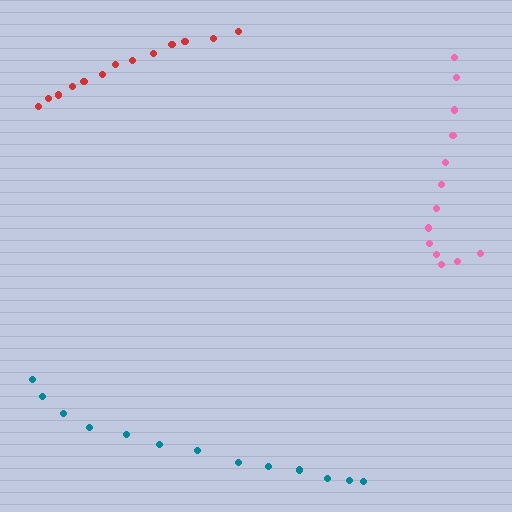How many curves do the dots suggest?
There are 3 distinct paths.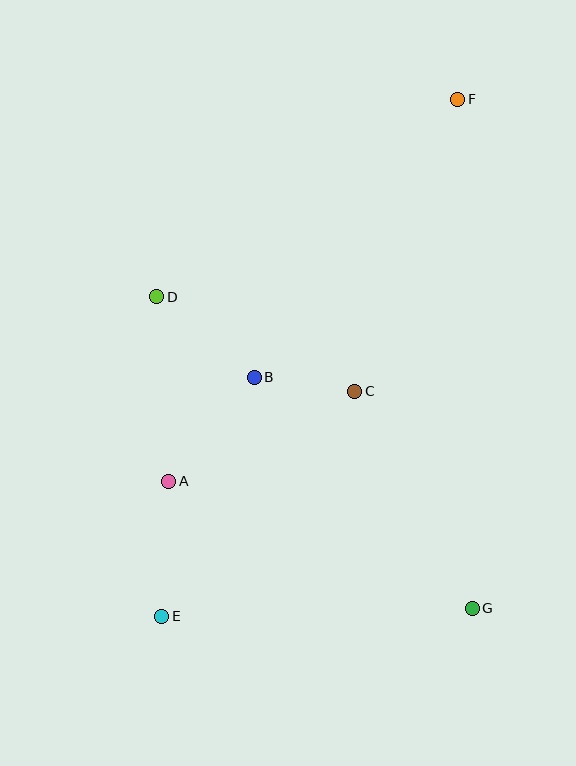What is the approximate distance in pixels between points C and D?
The distance between C and D is approximately 219 pixels.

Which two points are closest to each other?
Points B and C are closest to each other.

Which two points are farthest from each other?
Points E and F are farthest from each other.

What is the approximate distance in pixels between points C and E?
The distance between C and E is approximately 296 pixels.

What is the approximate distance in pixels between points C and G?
The distance between C and G is approximately 247 pixels.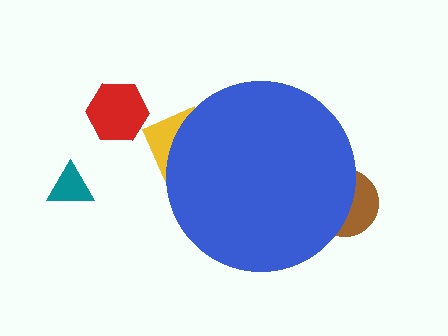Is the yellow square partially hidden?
Yes, the yellow square is partially hidden behind the blue circle.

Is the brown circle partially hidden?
Yes, the brown circle is partially hidden behind the blue circle.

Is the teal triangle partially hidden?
No, the teal triangle is fully visible.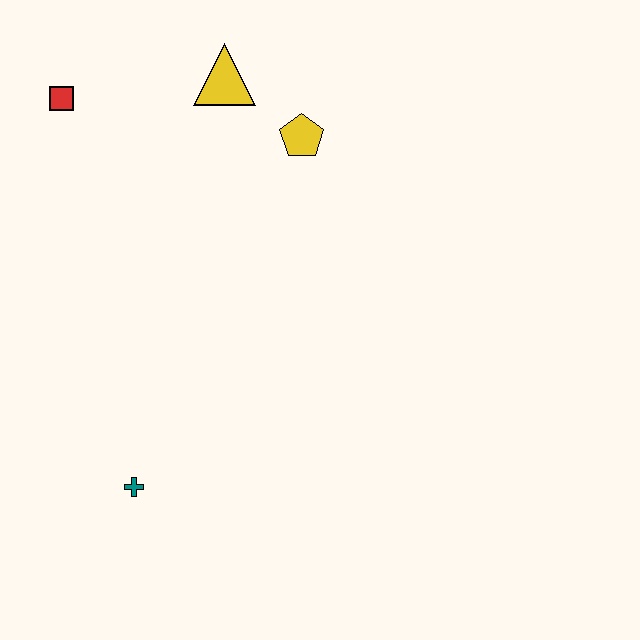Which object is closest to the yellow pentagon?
The yellow triangle is closest to the yellow pentagon.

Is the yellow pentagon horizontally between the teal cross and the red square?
No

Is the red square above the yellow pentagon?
Yes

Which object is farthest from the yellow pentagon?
The teal cross is farthest from the yellow pentagon.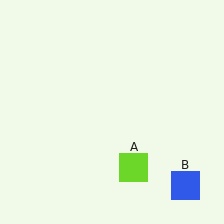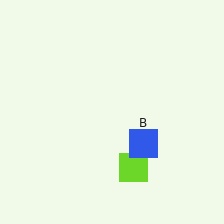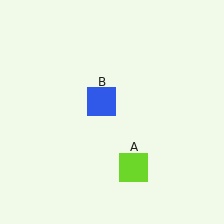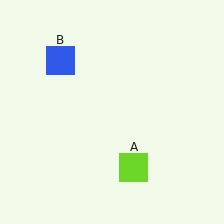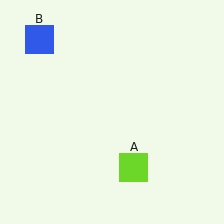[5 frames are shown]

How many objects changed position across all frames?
1 object changed position: blue square (object B).